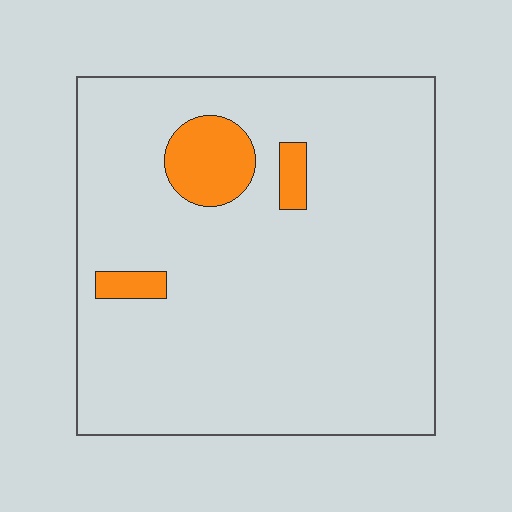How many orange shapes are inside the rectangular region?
3.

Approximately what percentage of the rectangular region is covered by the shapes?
Approximately 10%.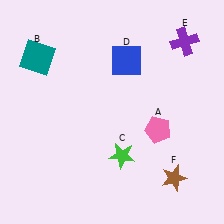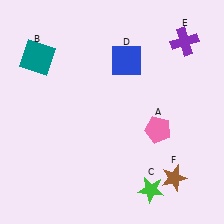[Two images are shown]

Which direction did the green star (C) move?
The green star (C) moved down.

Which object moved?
The green star (C) moved down.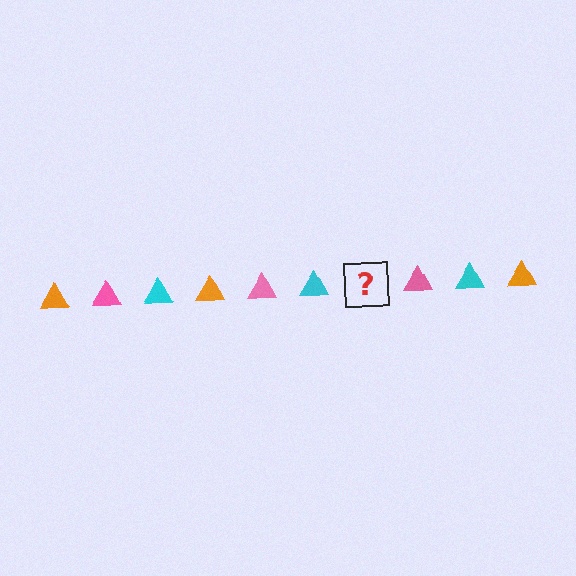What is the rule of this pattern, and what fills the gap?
The rule is that the pattern cycles through orange, pink, cyan triangles. The gap should be filled with an orange triangle.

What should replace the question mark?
The question mark should be replaced with an orange triangle.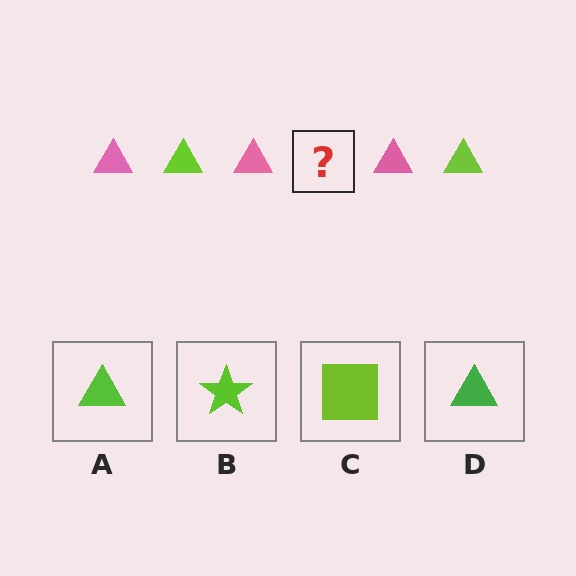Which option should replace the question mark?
Option A.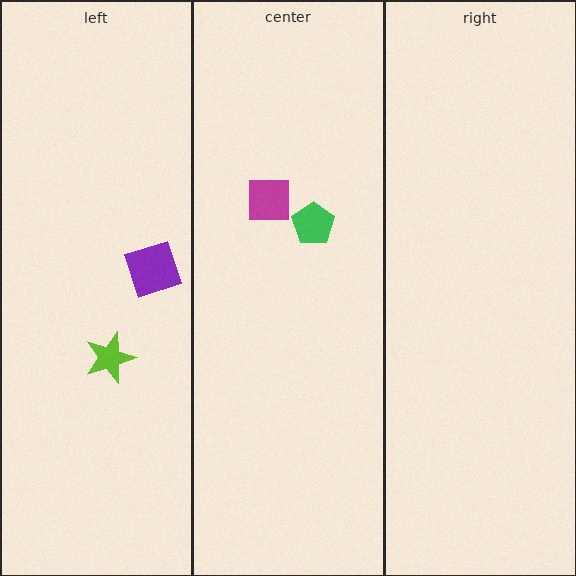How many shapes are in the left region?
2.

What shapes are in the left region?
The purple diamond, the lime star.